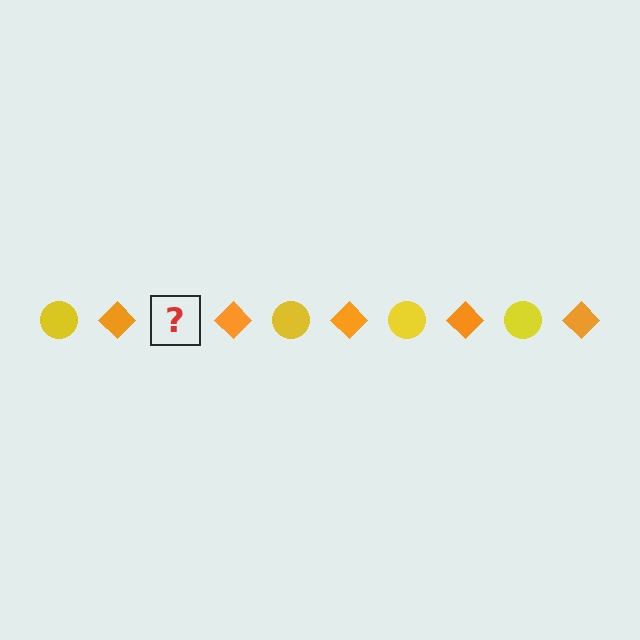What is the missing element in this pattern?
The missing element is a yellow circle.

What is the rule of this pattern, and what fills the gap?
The rule is that the pattern alternates between yellow circle and orange diamond. The gap should be filled with a yellow circle.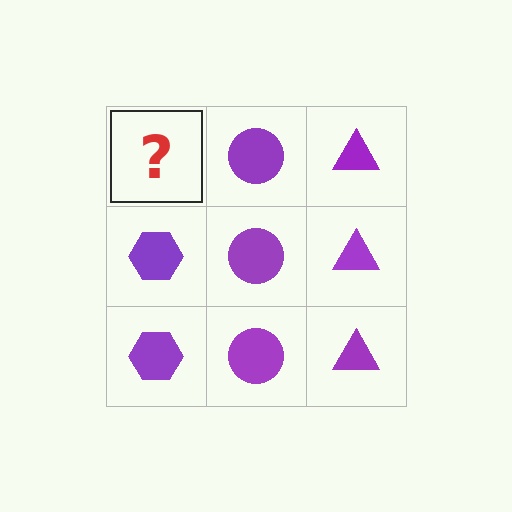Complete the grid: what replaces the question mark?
The question mark should be replaced with a purple hexagon.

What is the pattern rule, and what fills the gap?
The rule is that each column has a consistent shape. The gap should be filled with a purple hexagon.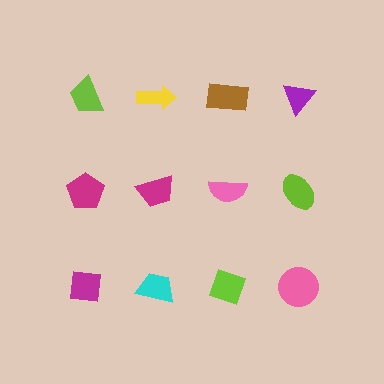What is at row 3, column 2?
A cyan trapezoid.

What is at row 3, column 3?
A lime diamond.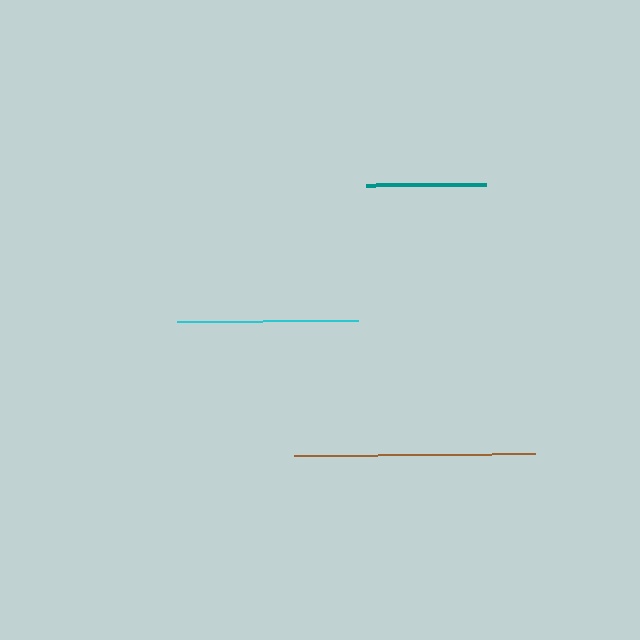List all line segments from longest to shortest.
From longest to shortest: brown, cyan, teal.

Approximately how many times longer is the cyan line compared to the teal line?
The cyan line is approximately 1.5 times the length of the teal line.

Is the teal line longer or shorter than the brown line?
The brown line is longer than the teal line.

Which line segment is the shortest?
The teal line is the shortest at approximately 120 pixels.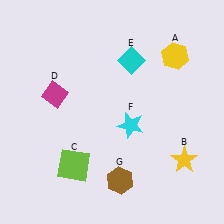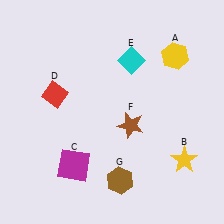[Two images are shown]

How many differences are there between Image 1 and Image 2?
There are 3 differences between the two images.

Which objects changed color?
C changed from lime to magenta. D changed from magenta to red. F changed from cyan to brown.